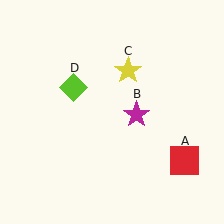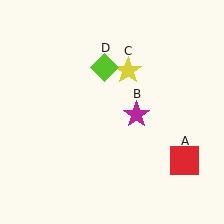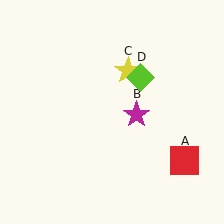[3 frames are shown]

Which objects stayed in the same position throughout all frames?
Red square (object A) and magenta star (object B) and yellow star (object C) remained stationary.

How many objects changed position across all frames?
1 object changed position: lime diamond (object D).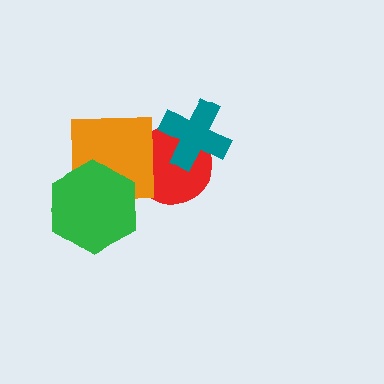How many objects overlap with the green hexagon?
1 object overlaps with the green hexagon.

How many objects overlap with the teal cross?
1 object overlaps with the teal cross.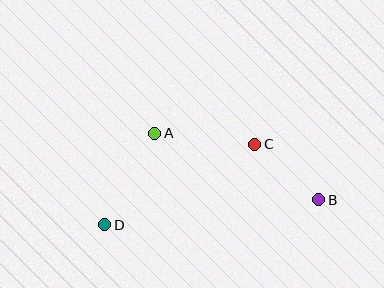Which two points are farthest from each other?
Points B and D are farthest from each other.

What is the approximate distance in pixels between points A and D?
The distance between A and D is approximately 105 pixels.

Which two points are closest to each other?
Points B and C are closest to each other.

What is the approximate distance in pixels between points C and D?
The distance between C and D is approximately 171 pixels.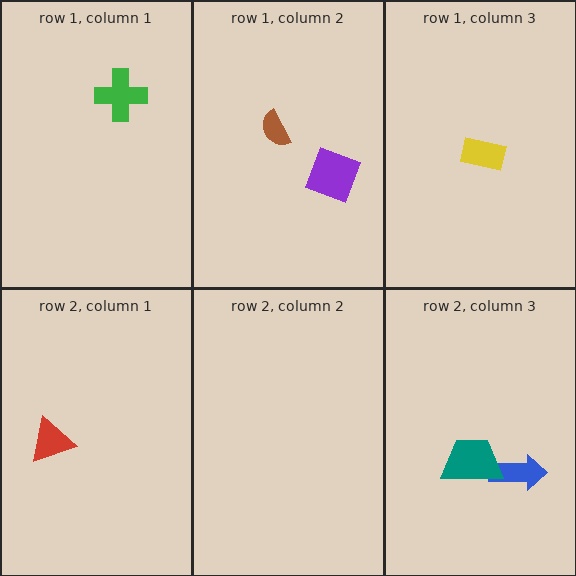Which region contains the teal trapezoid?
The row 2, column 3 region.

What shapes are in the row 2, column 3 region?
The blue arrow, the teal trapezoid.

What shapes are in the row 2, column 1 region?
The red triangle.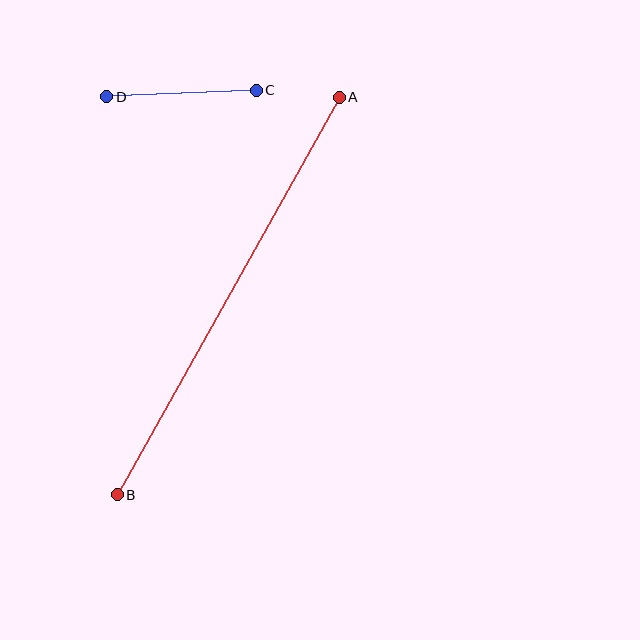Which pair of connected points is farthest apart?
Points A and B are farthest apart.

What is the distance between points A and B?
The distance is approximately 455 pixels.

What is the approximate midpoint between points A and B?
The midpoint is at approximately (228, 296) pixels.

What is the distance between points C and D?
The distance is approximately 150 pixels.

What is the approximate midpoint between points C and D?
The midpoint is at approximately (182, 93) pixels.